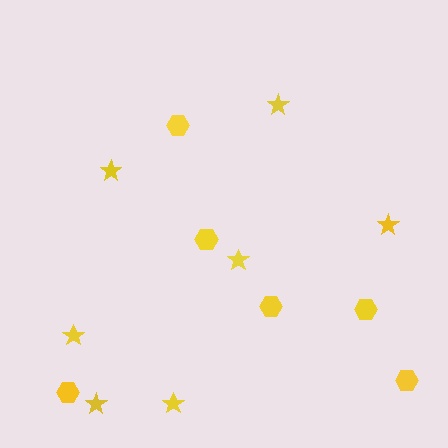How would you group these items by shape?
There are 2 groups: one group of hexagons (6) and one group of stars (7).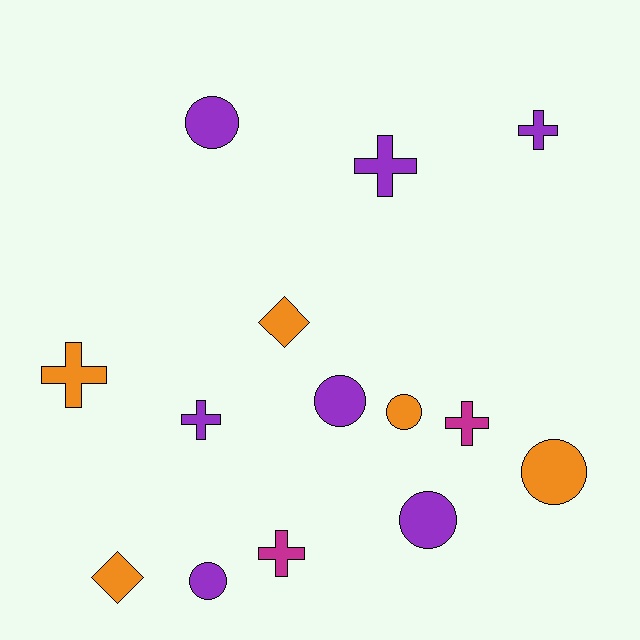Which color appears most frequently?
Purple, with 7 objects.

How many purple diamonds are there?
There are no purple diamonds.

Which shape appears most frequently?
Circle, with 6 objects.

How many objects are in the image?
There are 14 objects.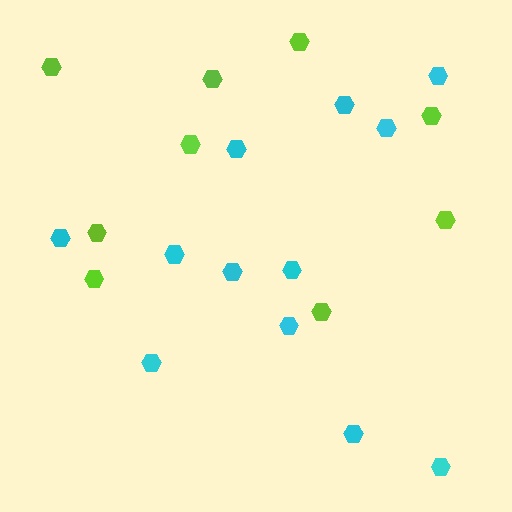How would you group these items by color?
There are 2 groups: one group of lime hexagons (9) and one group of cyan hexagons (12).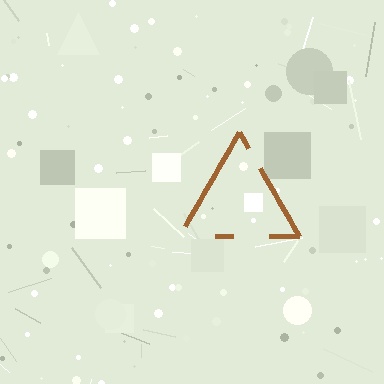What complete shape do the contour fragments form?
The contour fragments form a triangle.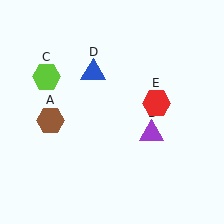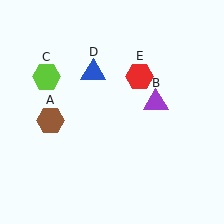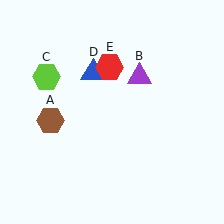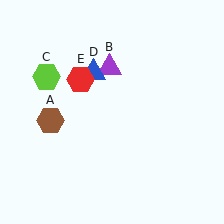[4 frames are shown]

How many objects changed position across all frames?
2 objects changed position: purple triangle (object B), red hexagon (object E).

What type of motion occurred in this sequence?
The purple triangle (object B), red hexagon (object E) rotated counterclockwise around the center of the scene.